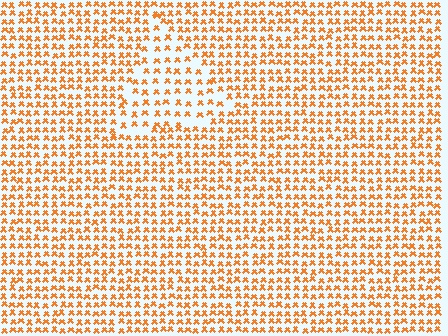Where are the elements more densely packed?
The elements are more densely packed outside the triangle boundary.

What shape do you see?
I see a triangle.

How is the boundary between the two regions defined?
The boundary is defined by a change in element density (approximately 1.7x ratio). All elements are the same color, size, and shape.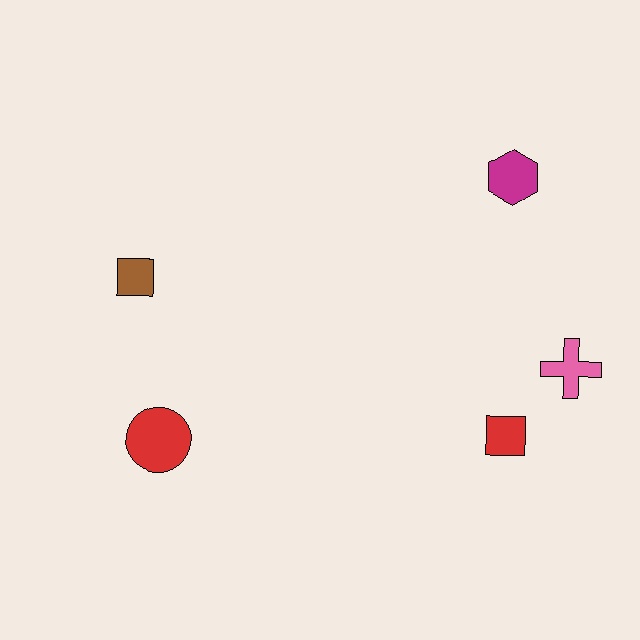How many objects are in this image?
There are 5 objects.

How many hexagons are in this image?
There is 1 hexagon.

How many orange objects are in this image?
There are no orange objects.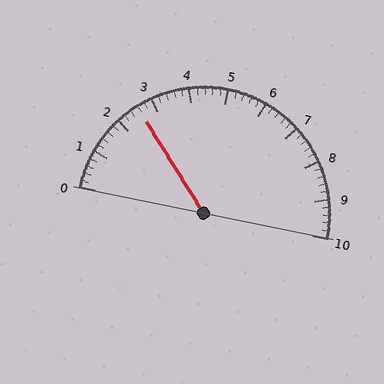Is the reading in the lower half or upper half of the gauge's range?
The reading is in the lower half of the range (0 to 10).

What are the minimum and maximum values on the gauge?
The gauge ranges from 0 to 10.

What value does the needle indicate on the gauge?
The needle indicates approximately 2.6.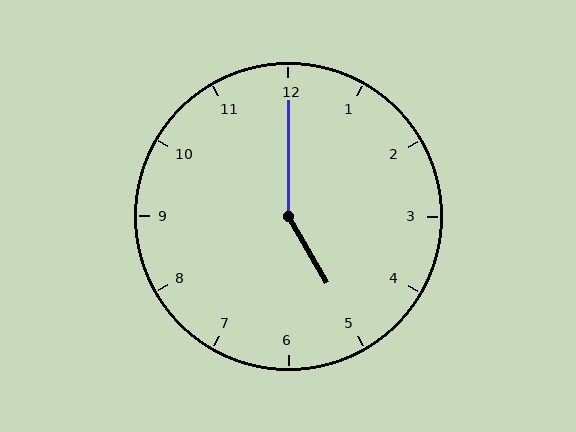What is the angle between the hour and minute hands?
Approximately 150 degrees.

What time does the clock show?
5:00.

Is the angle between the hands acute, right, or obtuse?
It is obtuse.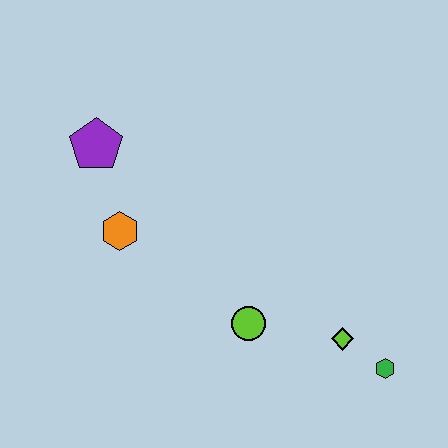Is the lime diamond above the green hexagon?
Yes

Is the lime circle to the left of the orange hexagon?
No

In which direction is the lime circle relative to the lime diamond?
The lime circle is to the left of the lime diamond.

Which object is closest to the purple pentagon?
The orange hexagon is closest to the purple pentagon.